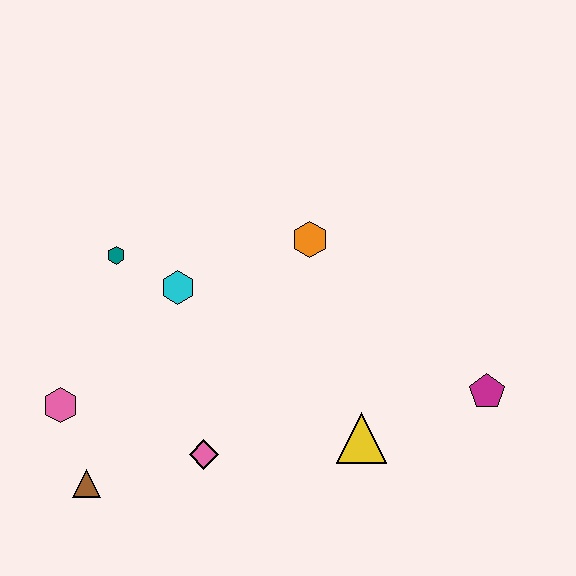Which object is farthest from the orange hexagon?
The brown triangle is farthest from the orange hexagon.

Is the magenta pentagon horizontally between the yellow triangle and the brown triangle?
No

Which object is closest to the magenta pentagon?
The yellow triangle is closest to the magenta pentagon.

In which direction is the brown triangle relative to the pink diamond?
The brown triangle is to the left of the pink diamond.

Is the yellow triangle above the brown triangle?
Yes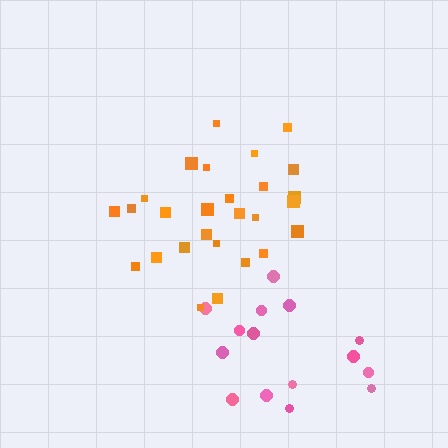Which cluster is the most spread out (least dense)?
Pink.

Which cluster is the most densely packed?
Orange.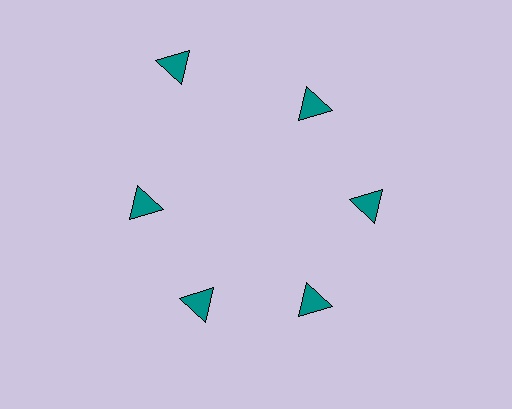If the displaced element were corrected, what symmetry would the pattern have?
It would have 6-fold rotational symmetry — the pattern would map onto itself every 60 degrees.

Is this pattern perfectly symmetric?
No. The 6 teal triangles are arranged in a ring, but one element near the 11 o'clock position is pushed outward from the center, breaking the 6-fold rotational symmetry.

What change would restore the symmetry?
The symmetry would be restored by moving it inward, back onto the ring so that all 6 triangles sit at equal angles and equal distance from the center.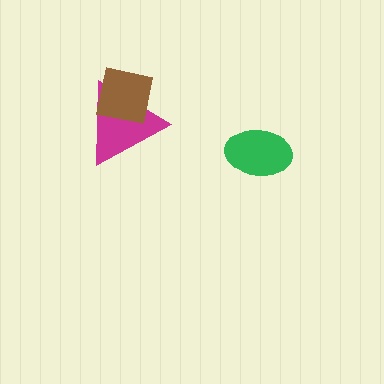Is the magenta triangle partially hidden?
Yes, it is partially covered by another shape.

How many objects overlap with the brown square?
1 object overlaps with the brown square.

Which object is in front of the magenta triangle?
The brown square is in front of the magenta triangle.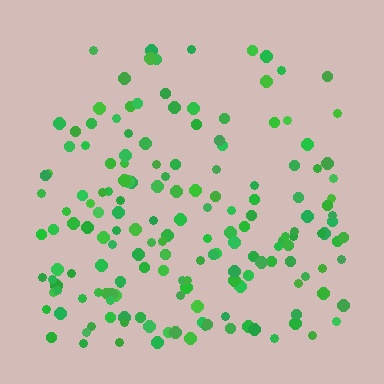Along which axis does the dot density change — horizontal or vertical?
Vertical.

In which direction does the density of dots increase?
From top to bottom, with the bottom side densest.